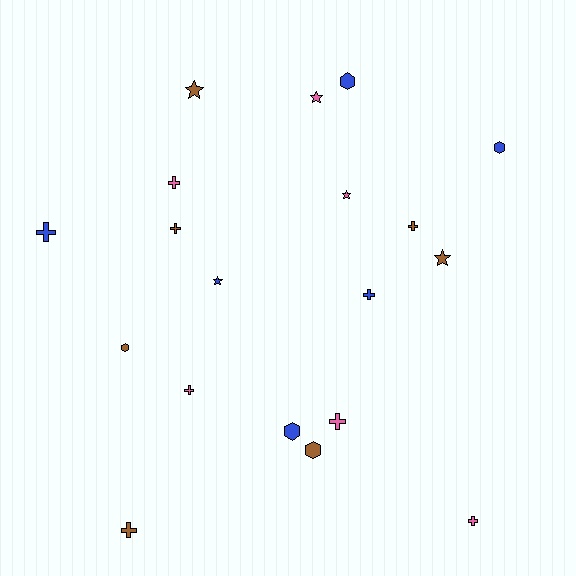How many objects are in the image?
There are 19 objects.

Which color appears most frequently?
Brown, with 7 objects.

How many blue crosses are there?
There are 2 blue crosses.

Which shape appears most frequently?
Cross, with 9 objects.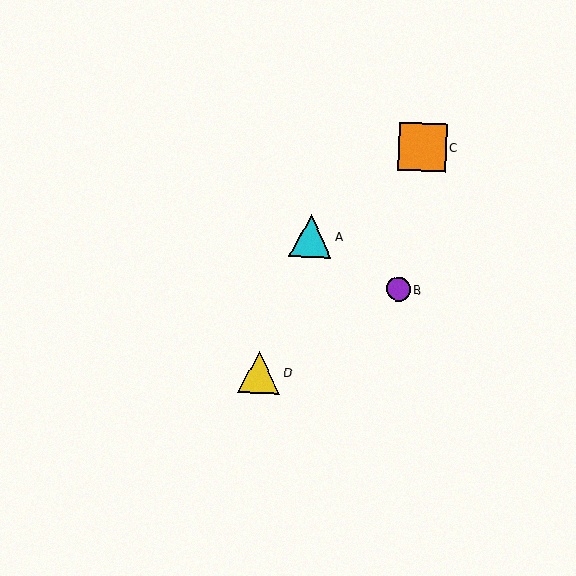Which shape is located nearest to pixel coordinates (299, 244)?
The cyan triangle (labeled A) at (311, 236) is nearest to that location.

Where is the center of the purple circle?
The center of the purple circle is at (399, 289).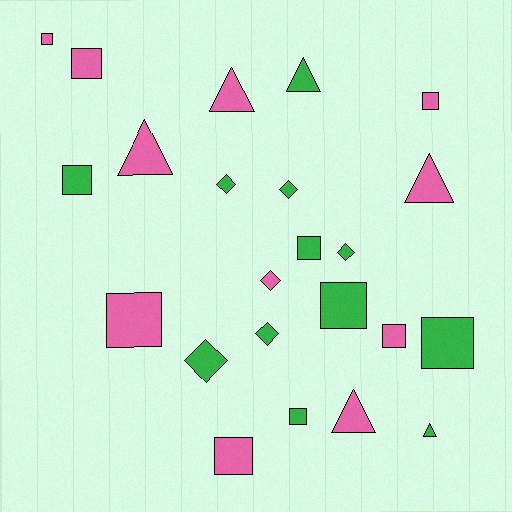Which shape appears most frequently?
Square, with 11 objects.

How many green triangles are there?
There are 2 green triangles.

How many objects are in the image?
There are 23 objects.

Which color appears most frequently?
Green, with 12 objects.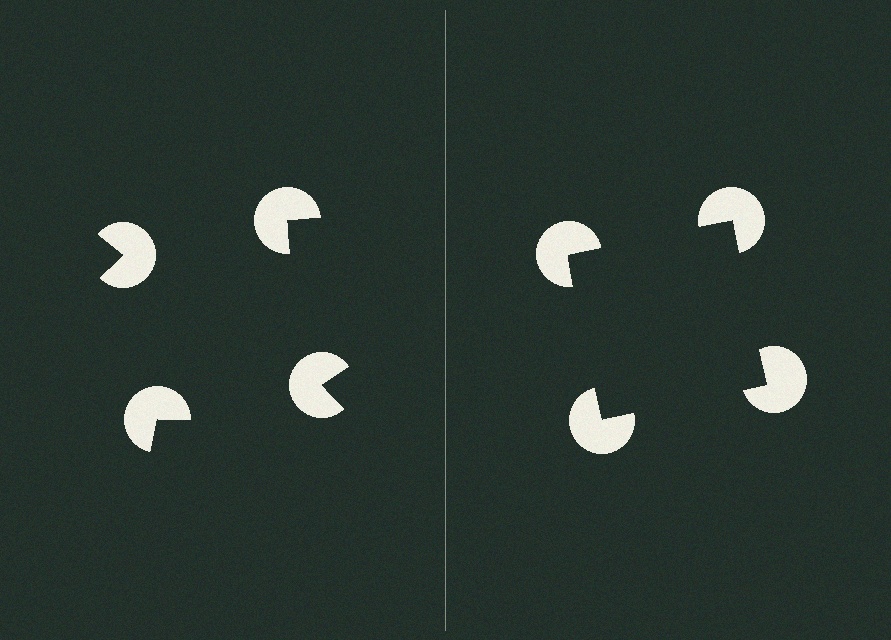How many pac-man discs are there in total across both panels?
8 — 4 on each side.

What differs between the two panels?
The pac-man discs are positioned identically on both sides; only the wedge orientations differ. On the right they align to a square; on the left they are misaligned.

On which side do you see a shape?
An illusory square appears on the right side. On the left side the wedge cuts are rotated, so no coherent shape forms.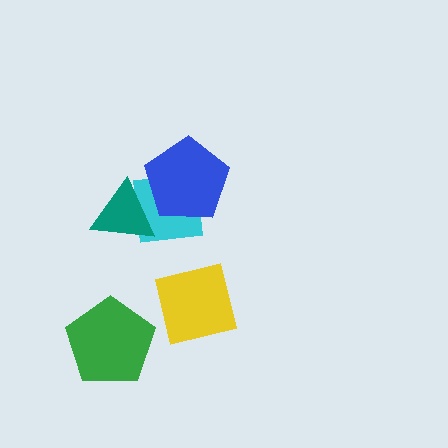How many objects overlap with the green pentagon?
0 objects overlap with the green pentagon.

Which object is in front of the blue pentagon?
The teal triangle is in front of the blue pentagon.